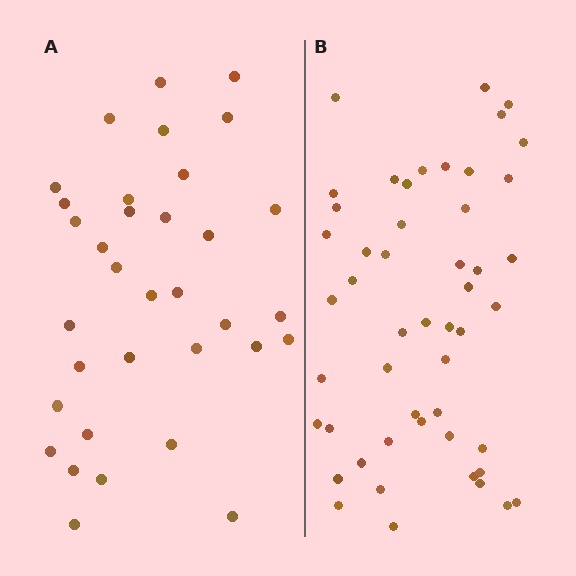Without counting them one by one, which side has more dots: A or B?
Region B (the right region) has more dots.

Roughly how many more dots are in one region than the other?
Region B has approximately 15 more dots than region A.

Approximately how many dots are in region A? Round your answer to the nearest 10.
About 30 dots. (The exact count is 34, which rounds to 30.)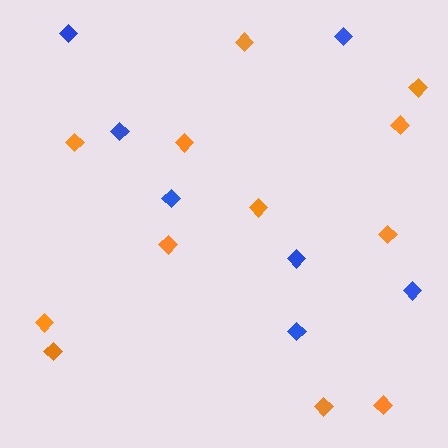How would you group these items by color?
There are 2 groups: one group of orange diamonds (12) and one group of blue diamonds (7).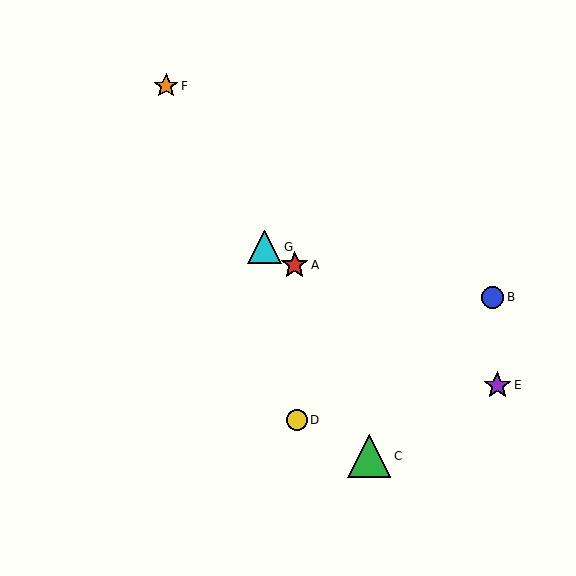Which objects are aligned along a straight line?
Objects A, E, G are aligned along a straight line.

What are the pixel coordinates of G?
Object G is at (264, 247).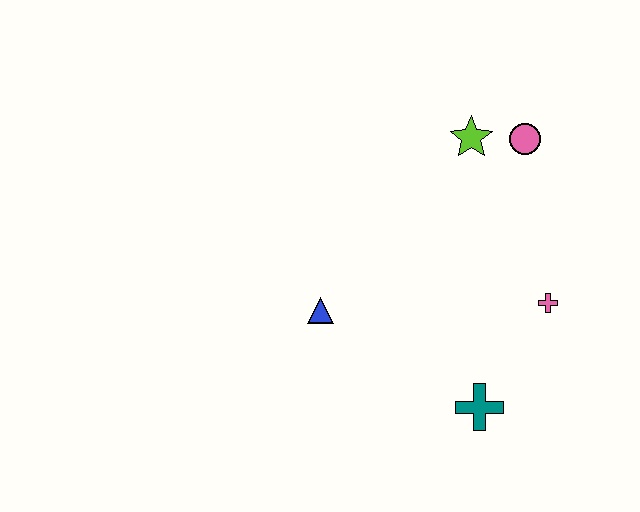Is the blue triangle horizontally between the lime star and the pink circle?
No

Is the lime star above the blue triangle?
Yes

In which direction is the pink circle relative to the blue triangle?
The pink circle is to the right of the blue triangle.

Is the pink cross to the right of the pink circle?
Yes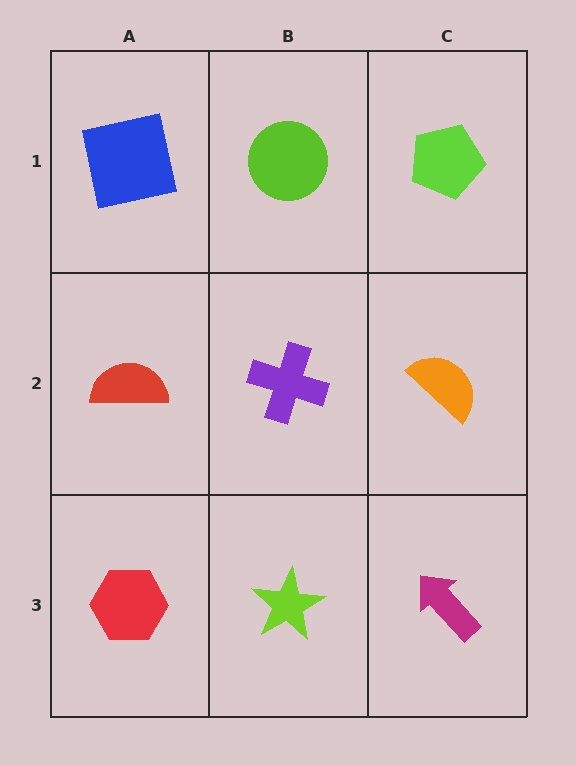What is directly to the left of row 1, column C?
A lime circle.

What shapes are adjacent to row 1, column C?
An orange semicircle (row 2, column C), a lime circle (row 1, column B).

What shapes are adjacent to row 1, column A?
A red semicircle (row 2, column A), a lime circle (row 1, column B).